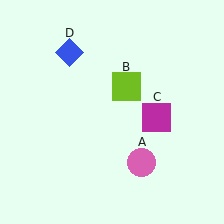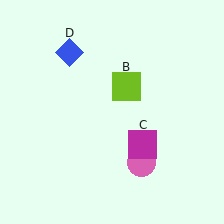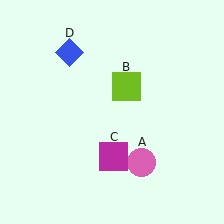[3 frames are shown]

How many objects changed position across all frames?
1 object changed position: magenta square (object C).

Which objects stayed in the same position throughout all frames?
Pink circle (object A) and lime square (object B) and blue diamond (object D) remained stationary.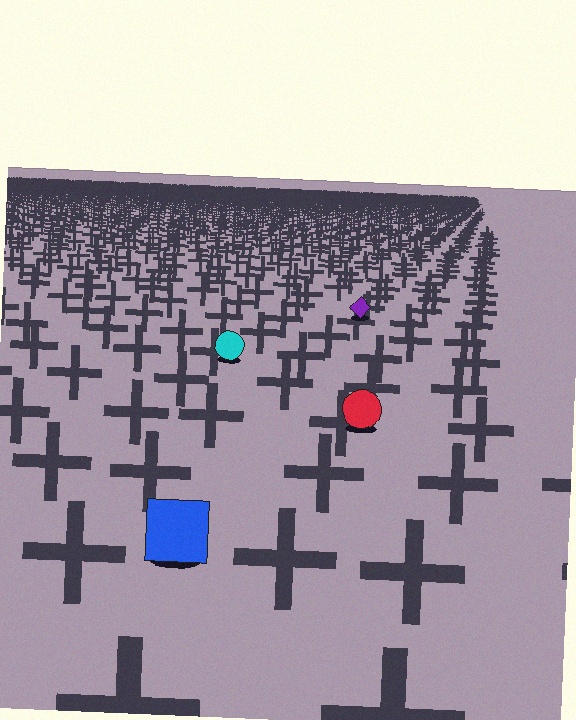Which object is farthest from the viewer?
The purple diamond is farthest from the viewer. It appears smaller and the ground texture around it is denser.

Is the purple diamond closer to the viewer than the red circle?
No. The red circle is closer — you can tell from the texture gradient: the ground texture is coarser near it.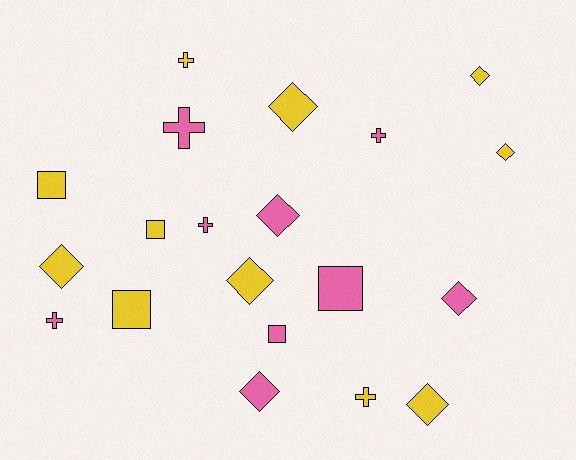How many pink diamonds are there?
There are 3 pink diamonds.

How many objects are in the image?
There are 20 objects.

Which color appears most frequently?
Yellow, with 11 objects.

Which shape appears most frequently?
Diamond, with 9 objects.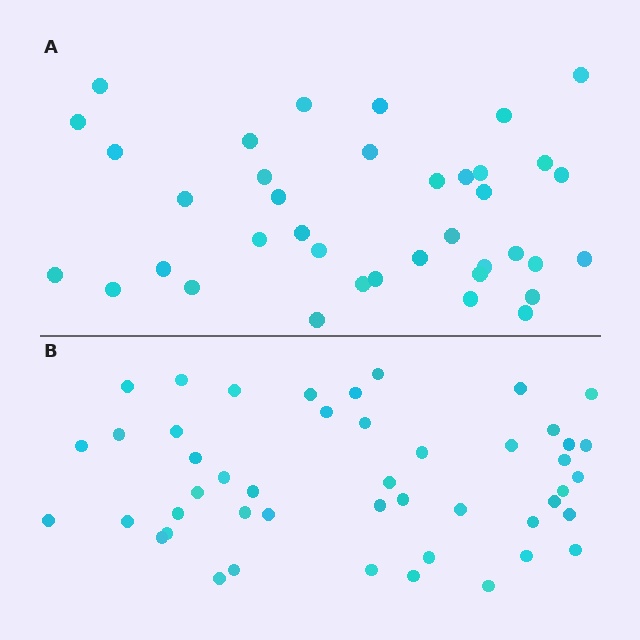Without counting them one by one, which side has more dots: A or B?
Region B (the bottom region) has more dots.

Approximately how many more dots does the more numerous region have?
Region B has roughly 8 or so more dots than region A.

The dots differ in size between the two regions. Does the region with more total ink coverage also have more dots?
No. Region A has more total ink coverage because its dots are larger, but region B actually contains more individual dots. Total area can be misleading — the number of items is what matters here.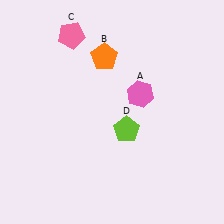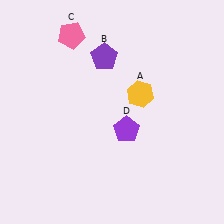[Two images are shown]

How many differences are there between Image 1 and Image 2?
There are 3 differences between the two images.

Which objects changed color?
A changed from pink to yellow. B changed from orange to purple. D changed from lime to purple.